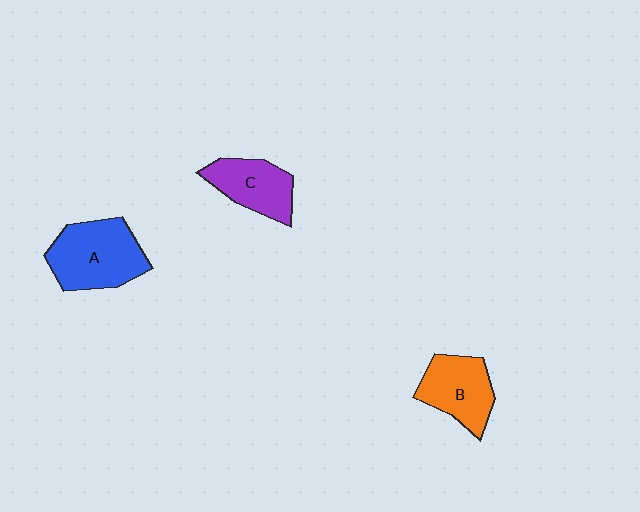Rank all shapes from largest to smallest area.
From largest to smallest: A (blue), B (orange), C (purple).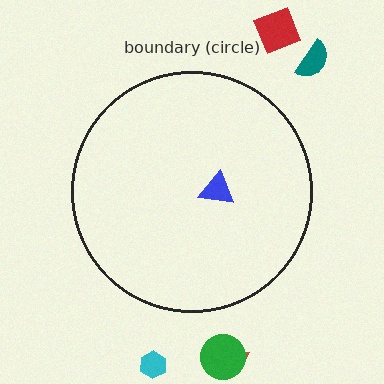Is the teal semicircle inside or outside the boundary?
Outside.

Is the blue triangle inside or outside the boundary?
Inside.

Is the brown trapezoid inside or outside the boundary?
Outside.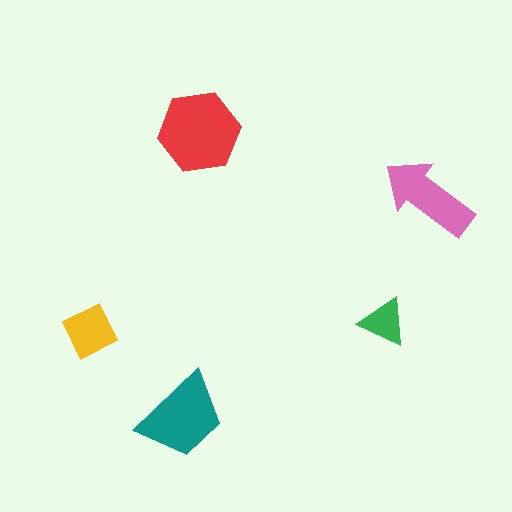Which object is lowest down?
The teal trapezoid is bottommost.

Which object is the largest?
The red hexagon.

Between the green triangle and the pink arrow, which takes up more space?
The pink arrow.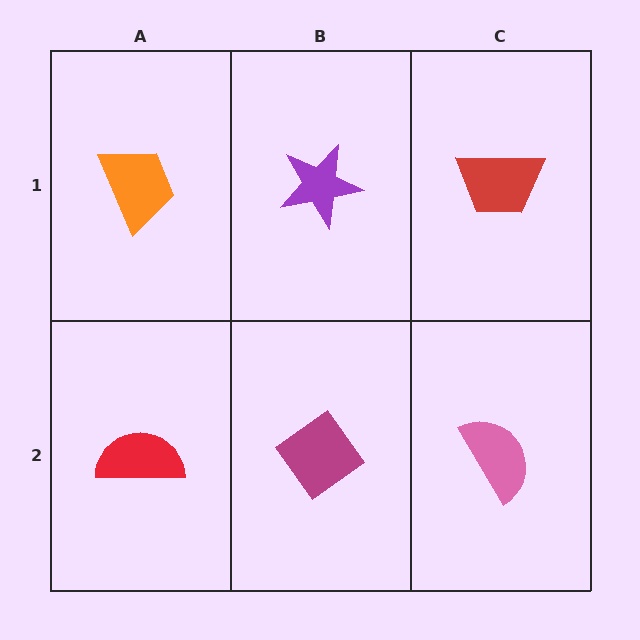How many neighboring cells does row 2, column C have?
2.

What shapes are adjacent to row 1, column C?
A pink semicircle (row 2, column C), a purple star (row 1, column B).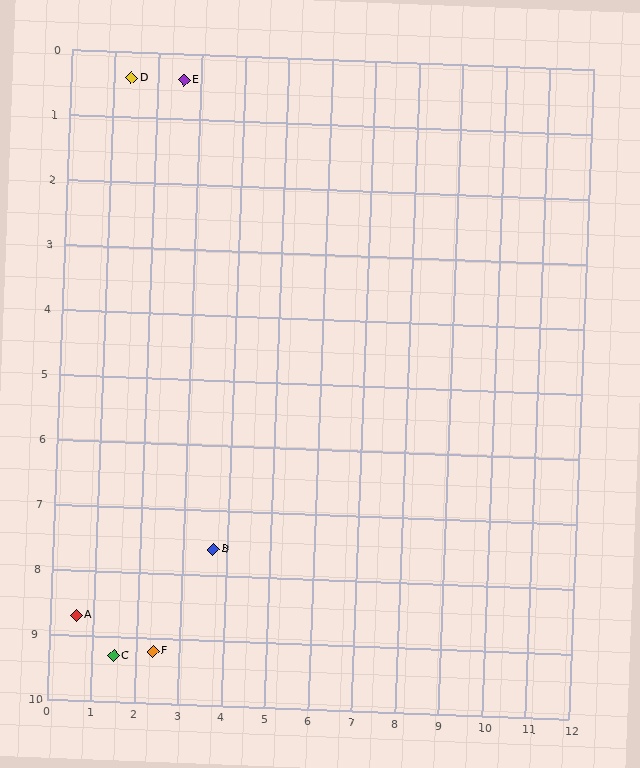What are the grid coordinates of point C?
Point C is at approximately (1.5, 9.3).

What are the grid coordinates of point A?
Point A is at approximately (0.6, 8.7).